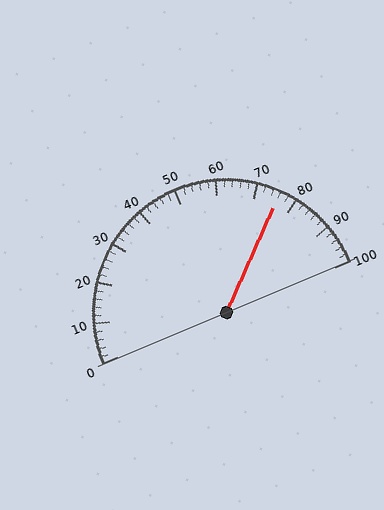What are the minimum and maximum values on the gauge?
The gauge ranges from 0 to 100.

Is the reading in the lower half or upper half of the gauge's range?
The reading is in the upper half of the range (0 to 100).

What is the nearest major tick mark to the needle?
The nearest major tick mark is 80.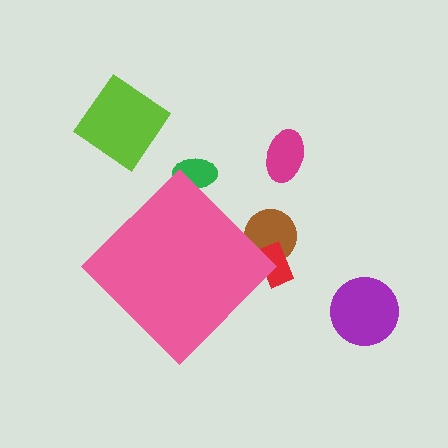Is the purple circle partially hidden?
No, the purple circle is fully visible.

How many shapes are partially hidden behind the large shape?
3 shapes are partially hidden.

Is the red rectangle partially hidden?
Yes, the red rectangle is partially hidden behind the pink diamond.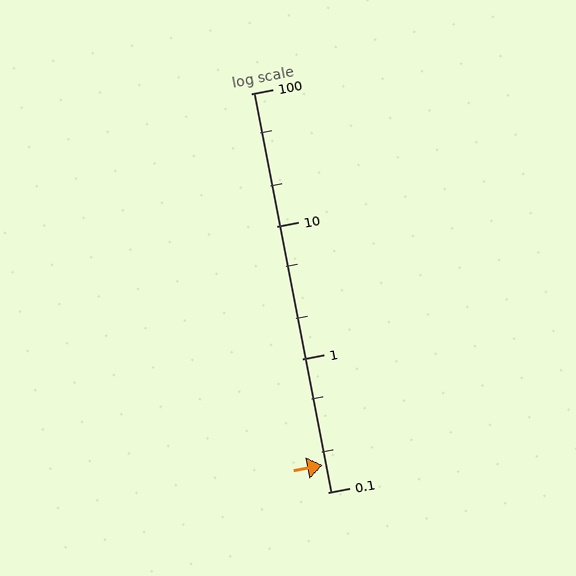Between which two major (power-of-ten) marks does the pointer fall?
The pointer is between 0.1 and 1.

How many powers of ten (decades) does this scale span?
The scale spans 3 decades, from 0.1 to 100.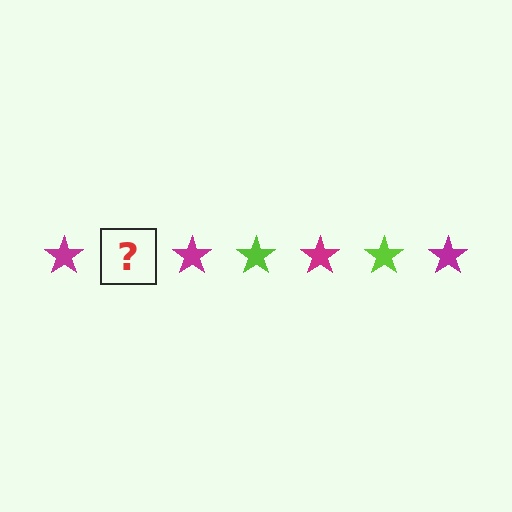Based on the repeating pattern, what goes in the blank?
The blank should be a lime star.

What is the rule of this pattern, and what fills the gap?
The rule is that the pattern cycles through magenta, lime stars. The gap should be filled with a lime star.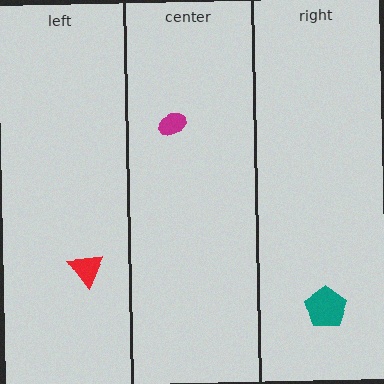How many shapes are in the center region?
1.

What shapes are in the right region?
The teal pentagon.